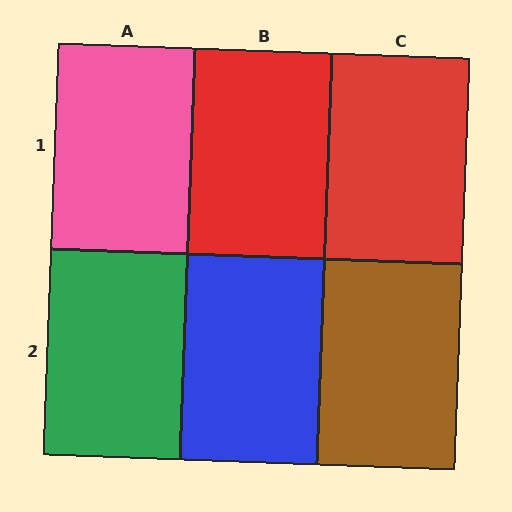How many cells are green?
1 cell is green.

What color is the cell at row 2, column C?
Brown.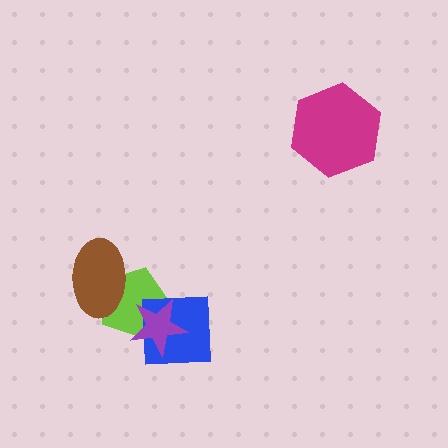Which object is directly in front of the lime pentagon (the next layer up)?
The blue square is directly in front of the lime pentagon.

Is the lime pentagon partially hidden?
Yes, it is partially covered by another shape.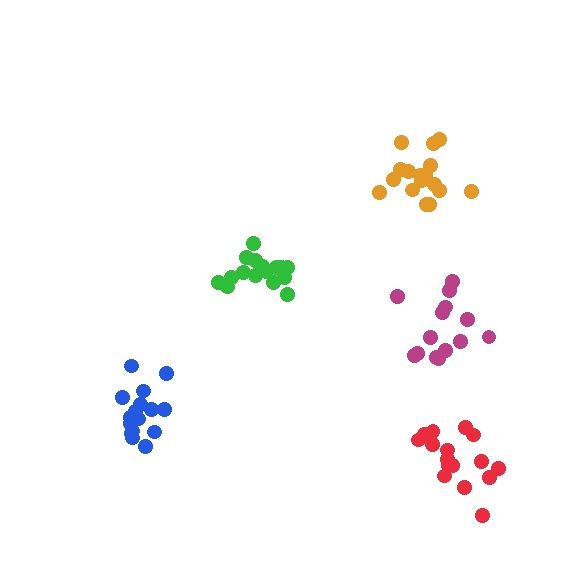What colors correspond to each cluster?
The clusters are colored: orange, blue, magenta, red, green.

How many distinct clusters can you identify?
There are 5 distinct clusters.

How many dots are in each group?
Group 1: 17 dots, Group 2: 16 dots, Group 3: 14 dots, Group 4: 16 dots, Group 5: 16 dots (79 total).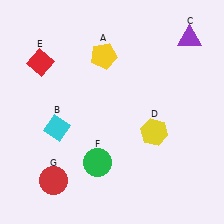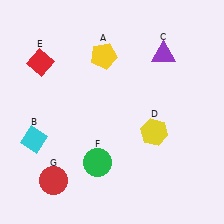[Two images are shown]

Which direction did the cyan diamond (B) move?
The cyan diamond (B) moved left.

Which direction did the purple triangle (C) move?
The purple triangle (C) moved left.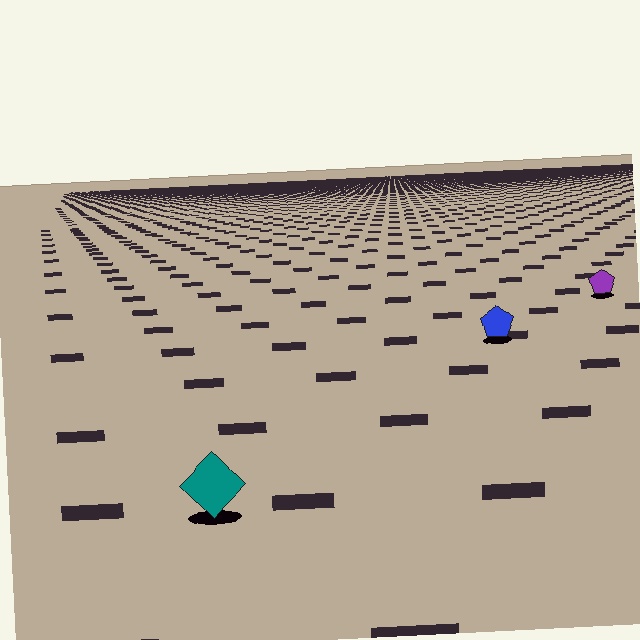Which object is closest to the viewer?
The teal diamond is closest. The texture marks near it are larger and more spread out.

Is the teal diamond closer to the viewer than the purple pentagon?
Yes. The teal diamond is closer — you can tell from the texture gradient: the ground texture is coarser near it.